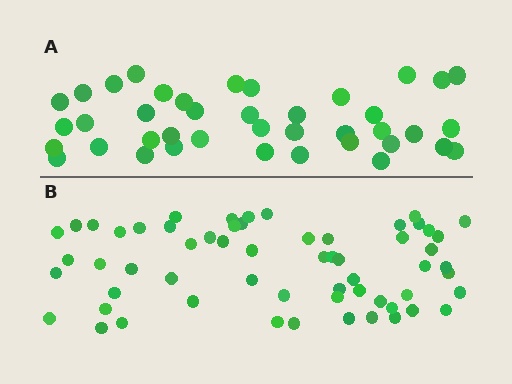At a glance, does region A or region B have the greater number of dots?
Region B (the bottom region) has more dots.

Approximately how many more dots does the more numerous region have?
Region B has approximately 20 more dots than region A.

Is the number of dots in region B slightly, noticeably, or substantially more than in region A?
Region B has substantially more. The ratio is roughly 1.5 to 1.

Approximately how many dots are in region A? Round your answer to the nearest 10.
About 40 dots.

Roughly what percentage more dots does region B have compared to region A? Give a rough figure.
About 50% more.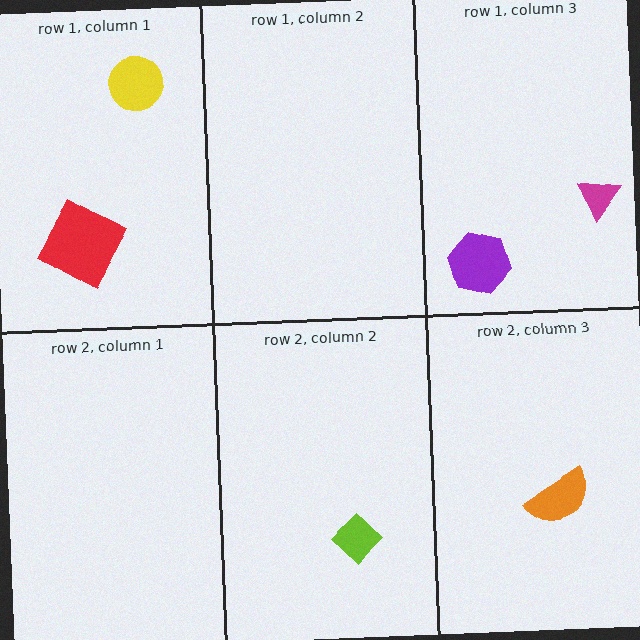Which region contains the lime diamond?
The row 2, column 2 region.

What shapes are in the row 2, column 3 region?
The orange semicircle.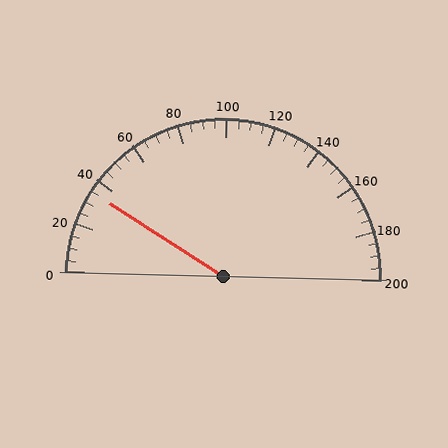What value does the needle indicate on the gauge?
The needle indicates approximately 35.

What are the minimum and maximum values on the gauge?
The gauge ranges from 0 to 200.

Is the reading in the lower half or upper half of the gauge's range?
The reading is in the lower half of the range (0 to 200).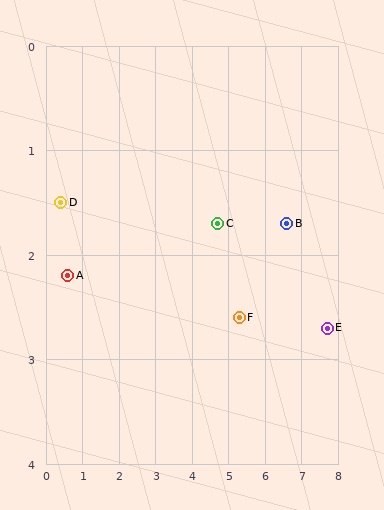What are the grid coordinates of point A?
Point A is at approximately (0.6, 2.2).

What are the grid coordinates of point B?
Point B is at approximately (6.6, 1.7).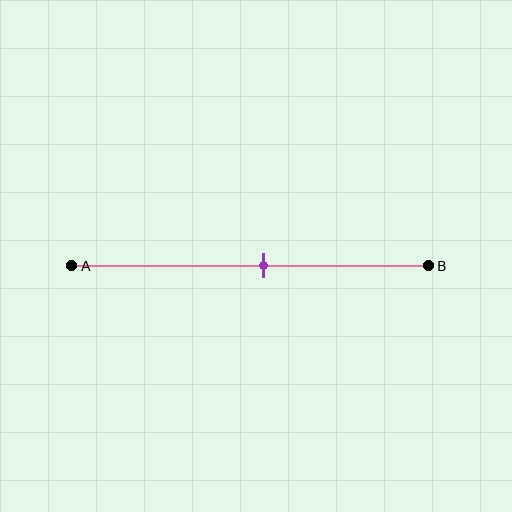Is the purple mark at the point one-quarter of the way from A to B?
No, the mark is at about 55% from A, not at the 25% one-quarter point.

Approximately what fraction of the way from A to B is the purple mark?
The purple mark is approximately 55% of the way from A to B.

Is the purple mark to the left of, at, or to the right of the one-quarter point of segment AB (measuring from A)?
The purple mark is to the right of the one-quarter point of segment AB.